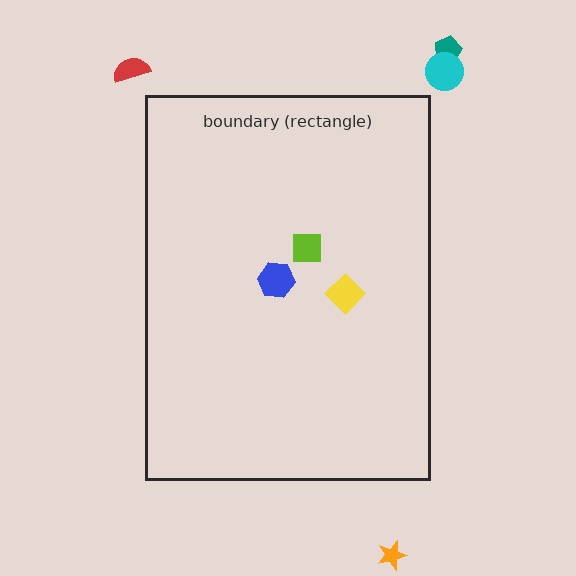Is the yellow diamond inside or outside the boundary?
Inside.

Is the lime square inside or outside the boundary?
Inside.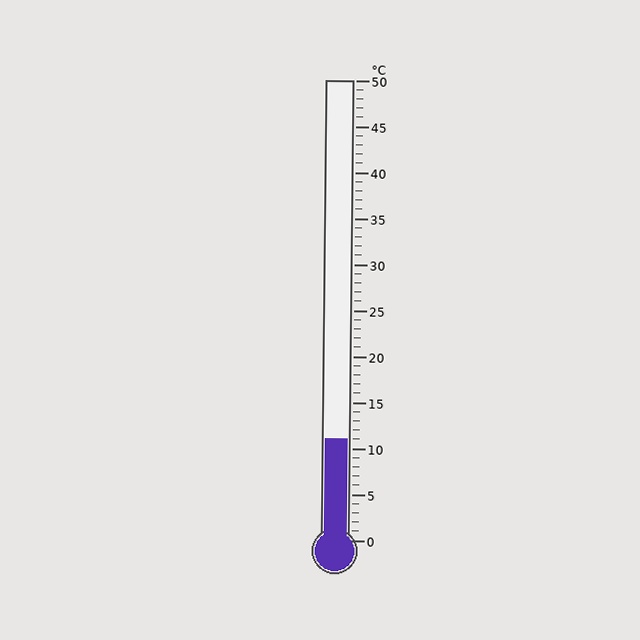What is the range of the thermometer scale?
The thermometer scale ranges from 0°C to 50°C.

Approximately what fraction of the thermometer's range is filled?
The thermometer is filled to approximately 20% of its range.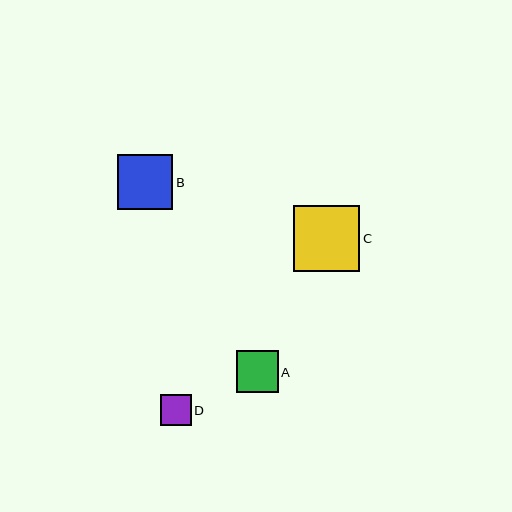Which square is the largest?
Square C is the largest with a size of approximately 66 pixels.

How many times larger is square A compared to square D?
Square A is approximately 1.4 times the size of square D.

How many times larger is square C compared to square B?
Square C is approximately 1.2 times the size of square B.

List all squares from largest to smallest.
From largest to smallest: C, B, A, D.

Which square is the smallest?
Square D is the smallest with a size of approximately 31 pixels.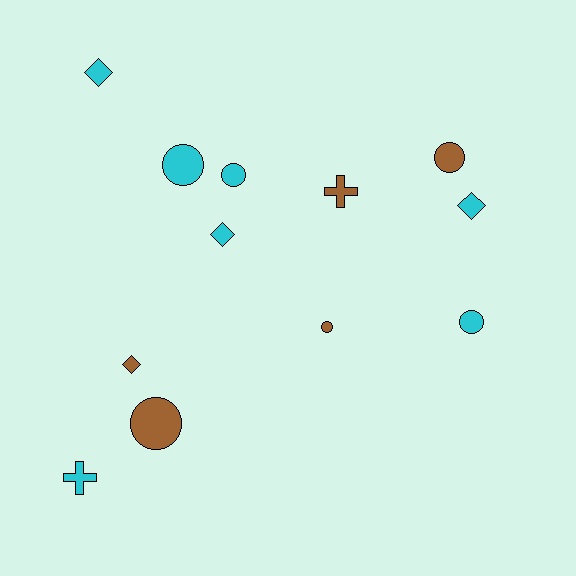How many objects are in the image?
There are 12 objects.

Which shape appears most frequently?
Circle, with 6 objects.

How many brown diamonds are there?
There is 1 brown diamond.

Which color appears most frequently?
Cyan, with 7 objects.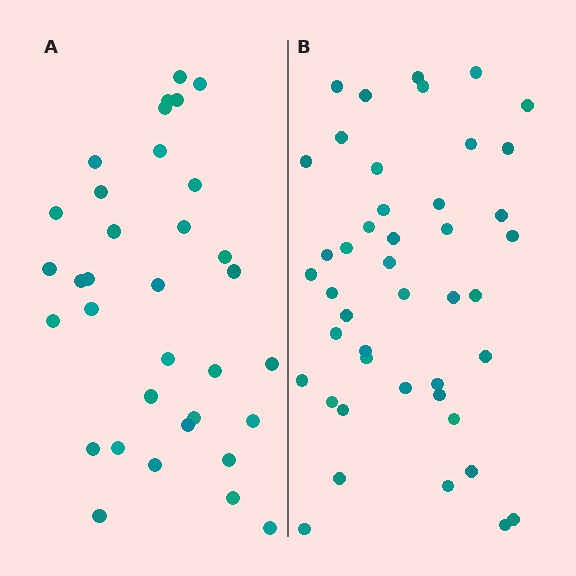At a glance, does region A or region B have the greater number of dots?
Region B (the right region) has more dots.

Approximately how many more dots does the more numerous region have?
Region B has roughly 10 or so more dots than region A.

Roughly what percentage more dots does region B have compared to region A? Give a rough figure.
About 30% more.